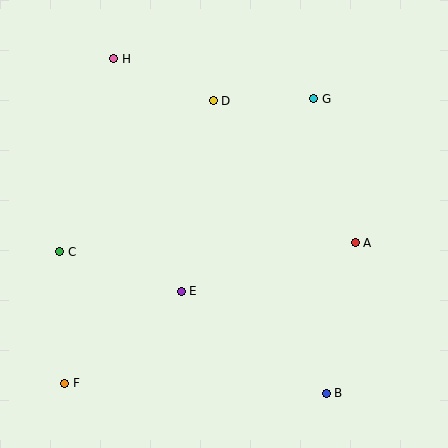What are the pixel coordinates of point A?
Point A is at (355, 243).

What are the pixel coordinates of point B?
Point B is at (326, 393).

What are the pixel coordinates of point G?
Point G is at (314, 99).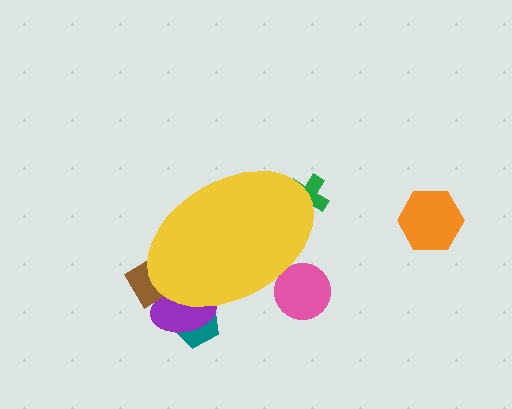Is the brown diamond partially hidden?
Yes, the brown diamond is partially hidden behind the yellow ellipse.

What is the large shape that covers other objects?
A yellow ellipse.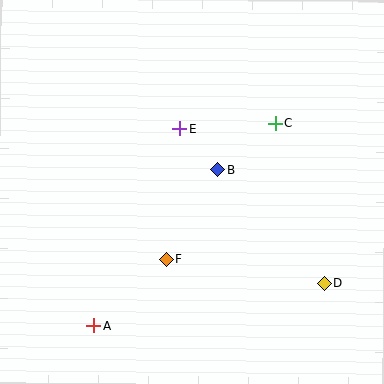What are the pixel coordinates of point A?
Point A is at (93, 326).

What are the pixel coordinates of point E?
Point E is at (179, 129).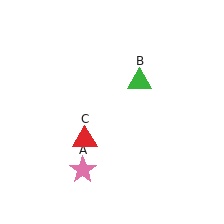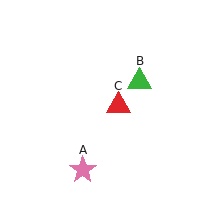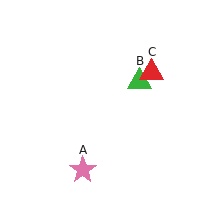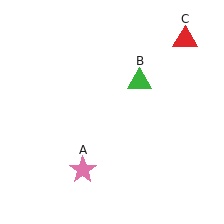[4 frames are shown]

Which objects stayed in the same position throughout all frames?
Pink star (object A) and green triangle (object B) remained stationary.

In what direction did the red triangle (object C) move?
The red triangle (object C) moved up and to the right.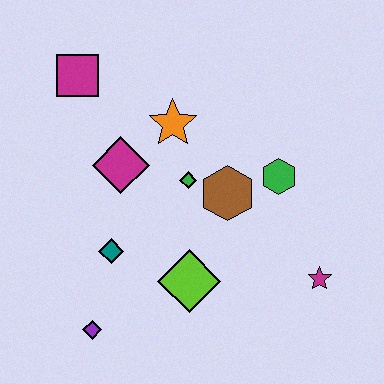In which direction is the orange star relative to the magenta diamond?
The orange star is to the right of the magenta diamond.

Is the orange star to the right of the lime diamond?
No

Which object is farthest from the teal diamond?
The magenta star is farthest from the teal diamond.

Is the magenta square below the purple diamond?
No